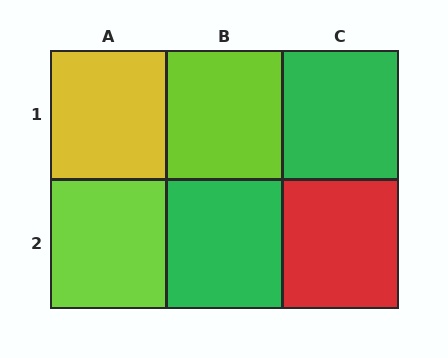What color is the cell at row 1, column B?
Lime.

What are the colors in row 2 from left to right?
Lime, green, red.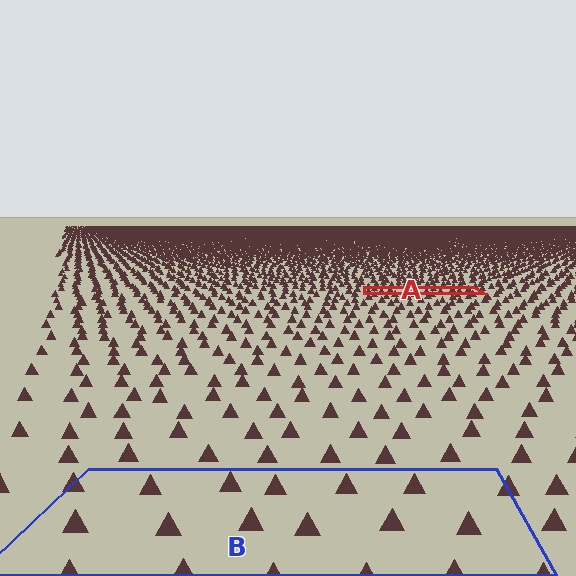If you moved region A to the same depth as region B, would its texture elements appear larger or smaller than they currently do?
They would appear larger. At a closer depth, the same texture elements are projected at a bigger on-screen size.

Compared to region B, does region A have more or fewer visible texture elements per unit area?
Region A has more texture elements per unit area — they are packed more densely because it is farther away.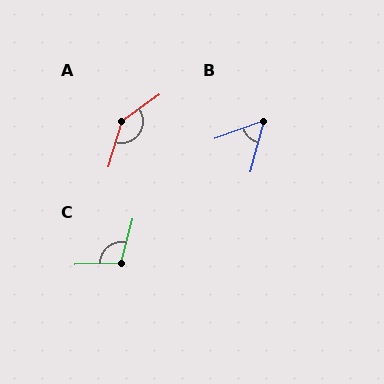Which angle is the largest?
A, at approximately 143 degrees.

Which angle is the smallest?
B, at approximately 56 degrees.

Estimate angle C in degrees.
Approximately 106 degrees.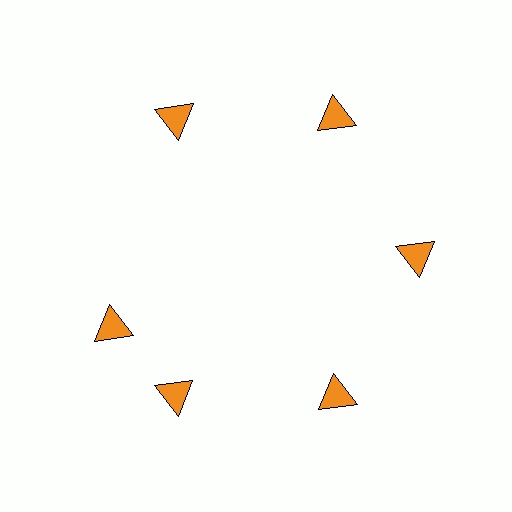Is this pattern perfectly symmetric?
No. The 6 orange triangles are arranged in a ring, but one element near the 9 o'clock position is rotated out of alignment along the ring, breaking the 6-fold rotational symmetry.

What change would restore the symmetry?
The symmetry would be restored by rotating it back into even spacing with its neighbors so that all 6 triangles sit at equal angles and equal distance from the center.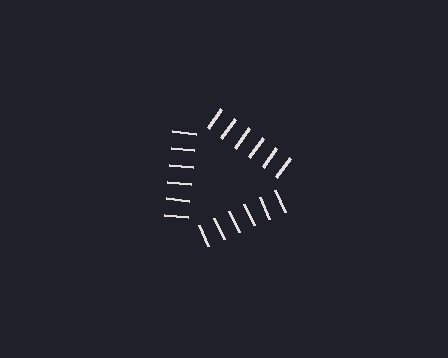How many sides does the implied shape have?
3 sides — the line-ends trace a triangle.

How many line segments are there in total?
18 — 6 along each of the 3 edges.